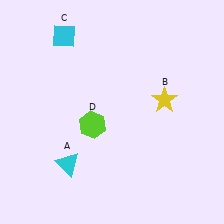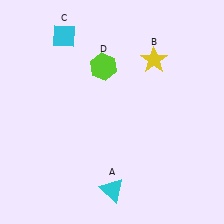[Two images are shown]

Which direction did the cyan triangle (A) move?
The cyan triangle (A) moved right.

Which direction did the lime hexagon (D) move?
The lime hexagon (D) moved up.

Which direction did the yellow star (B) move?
The yellow star (B) moved up.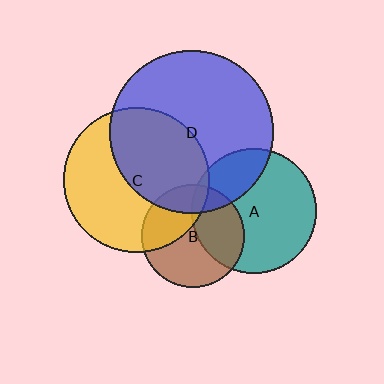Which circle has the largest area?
Circle D (blue).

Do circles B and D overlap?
Yes.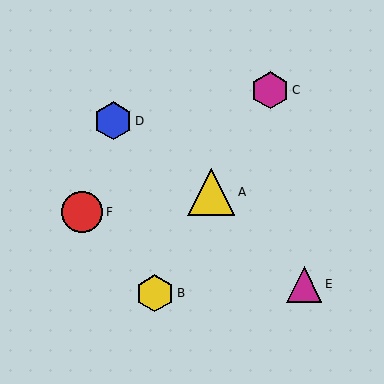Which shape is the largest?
The yellow triangle (labeled A) is the largest.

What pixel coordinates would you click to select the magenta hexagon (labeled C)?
Click at (270, 90) to select the magenta hexagon C.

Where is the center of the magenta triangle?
The center of the magenta triangle is at (304, 285).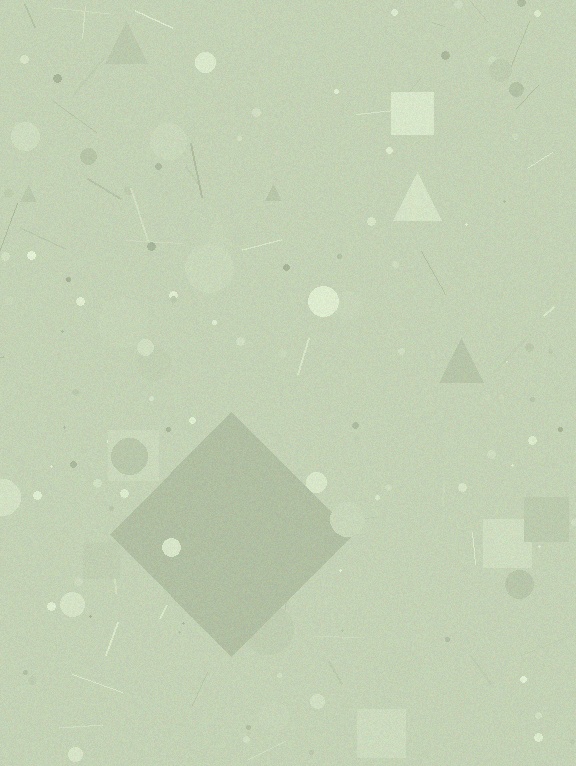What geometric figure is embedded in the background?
A diamond is embedded in the background.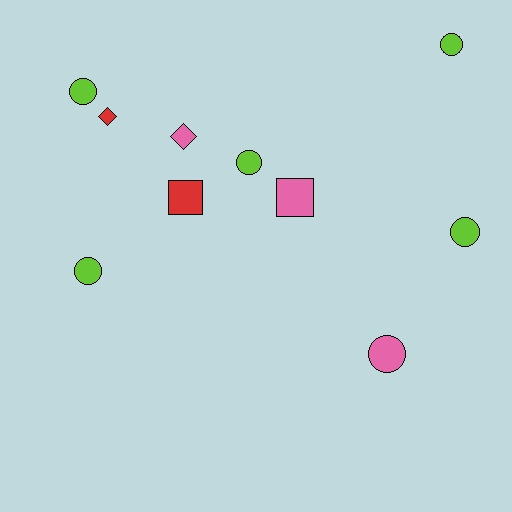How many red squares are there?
There is 1 red square.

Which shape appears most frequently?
Circle, with 6 objects.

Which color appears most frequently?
Lime, with 5 objects.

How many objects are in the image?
There are 10 objects.